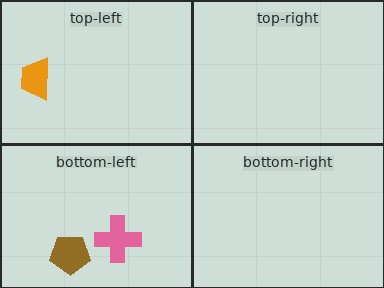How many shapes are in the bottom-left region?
2.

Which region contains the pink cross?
The bottom-left region.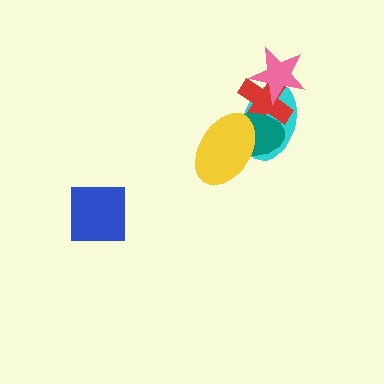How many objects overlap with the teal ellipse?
3 objects overlap with the teal ellipse.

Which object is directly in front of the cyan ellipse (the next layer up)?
The red cross is directly in front of the cyan ellipse.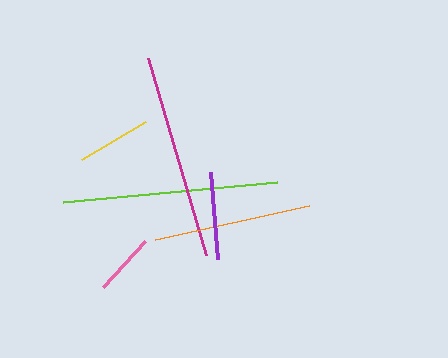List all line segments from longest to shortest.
From longest to shortest: lime, magenta, orange, purple, yellow, pink.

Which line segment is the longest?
The lime line is the longest at approximately 215 pixels.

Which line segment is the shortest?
The pink line is the shortest at approximately 63 pixels.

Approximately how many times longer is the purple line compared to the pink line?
The purple line is approximately 1.4 times the length of the pink line.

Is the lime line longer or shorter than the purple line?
The lime line is longer than the purple line.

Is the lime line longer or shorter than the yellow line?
The lime line is longer than the yellow line.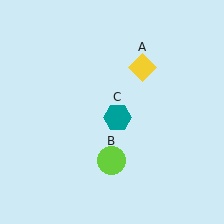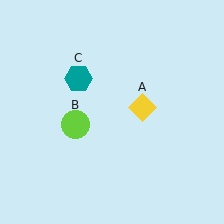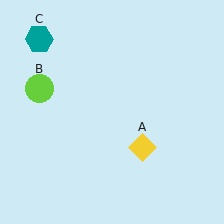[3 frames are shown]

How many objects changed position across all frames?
3 objects changed position: yellow diamond (object A), lime circle (object B), teal hexagon (object C).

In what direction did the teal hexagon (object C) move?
The teal hexagon (object C) moved up and to the left.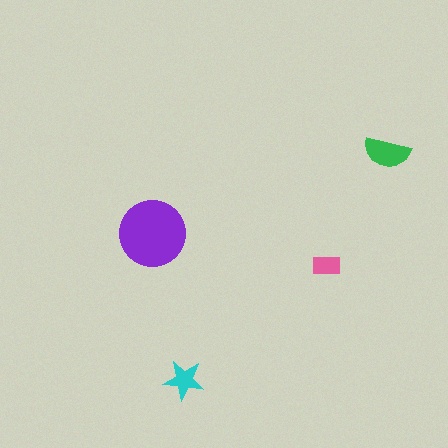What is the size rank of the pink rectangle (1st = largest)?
4th.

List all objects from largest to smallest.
The purple circle, the green semicircle, the cyan star, the pink rectangle.